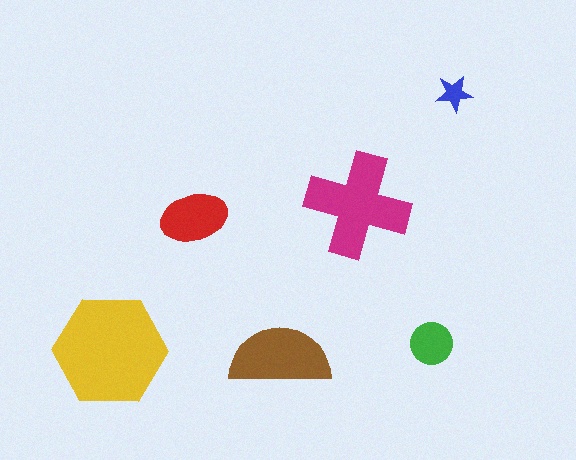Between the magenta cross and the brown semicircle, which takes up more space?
The magenta cross.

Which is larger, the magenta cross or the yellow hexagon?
The yellow hexagon.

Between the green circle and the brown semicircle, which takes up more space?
The brown semicircle.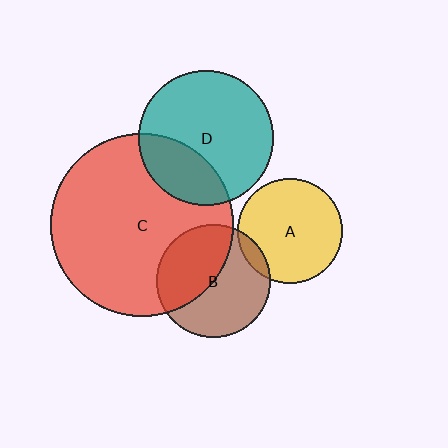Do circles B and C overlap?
Yes.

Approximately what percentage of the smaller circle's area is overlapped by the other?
Approximately 45%.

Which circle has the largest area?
Circle C (red).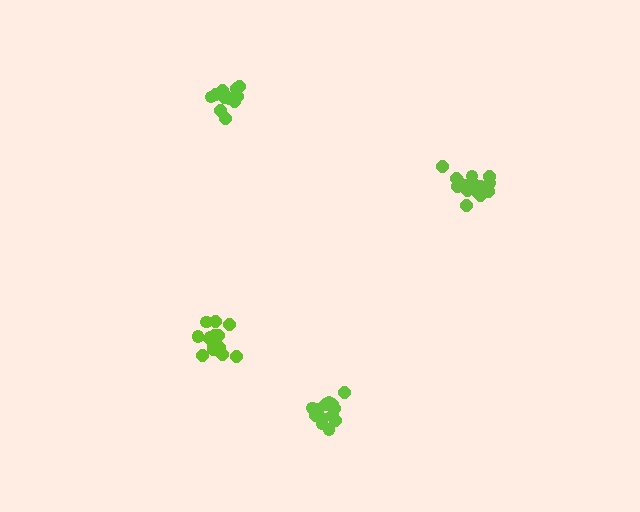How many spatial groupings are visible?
There are 4 spatial groupings.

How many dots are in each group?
Group 1: 12 dots, Group 2: 15 dots, Group 3: 16 dots, Group 4: 17 dots (60 total).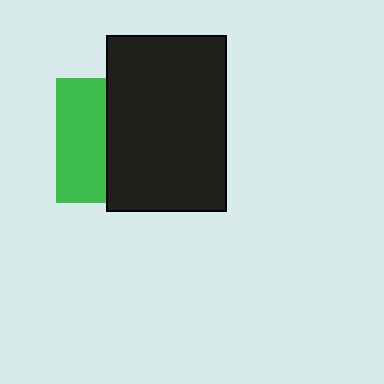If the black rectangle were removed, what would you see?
You would see the complete green square.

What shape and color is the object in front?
The object in front is a black rectangle.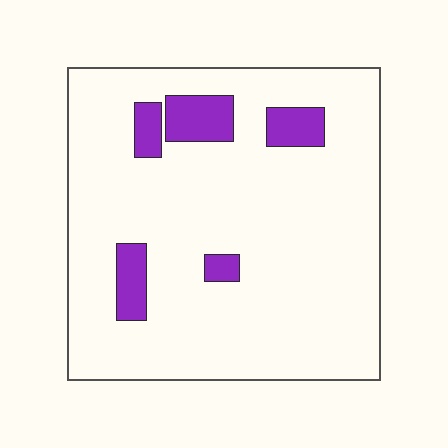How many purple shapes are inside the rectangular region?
5.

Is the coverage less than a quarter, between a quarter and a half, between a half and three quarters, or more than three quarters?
Less than a quarter.